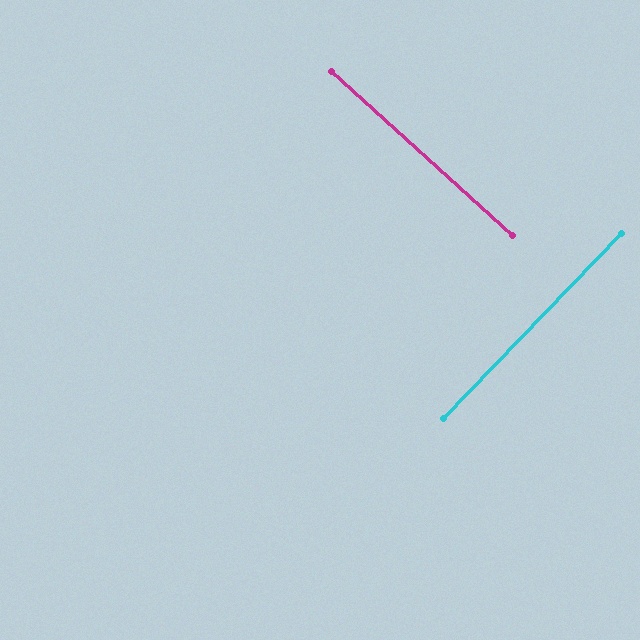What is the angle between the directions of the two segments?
Approximately 88 degrees.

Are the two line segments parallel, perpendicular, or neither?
Perpendicular — they meet at approximately 88°.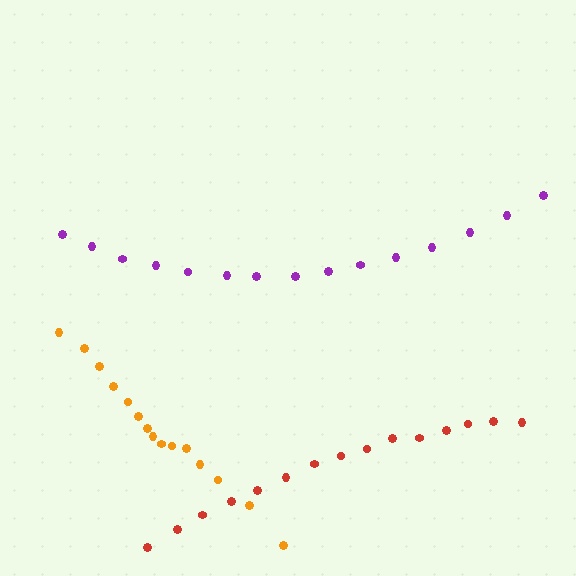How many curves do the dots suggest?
There are 3 distinct paths.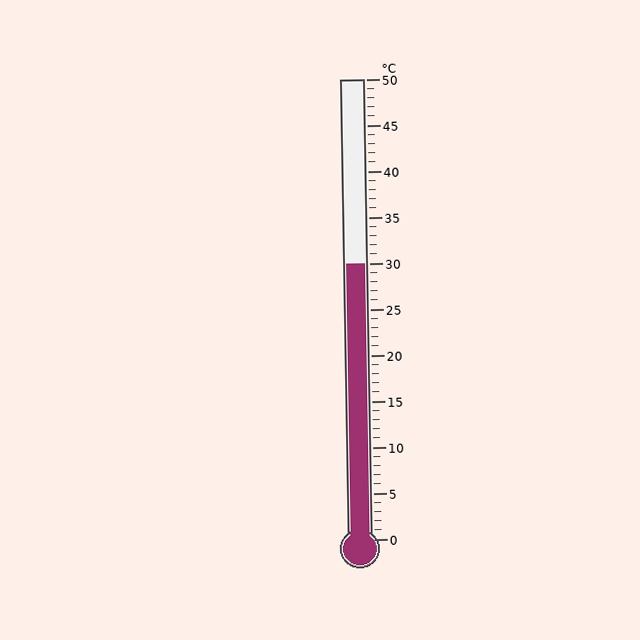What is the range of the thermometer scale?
The thermometer scale ranges from 0°C to 50°C.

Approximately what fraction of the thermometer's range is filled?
The thermometer is filled to approximately 60% of its range.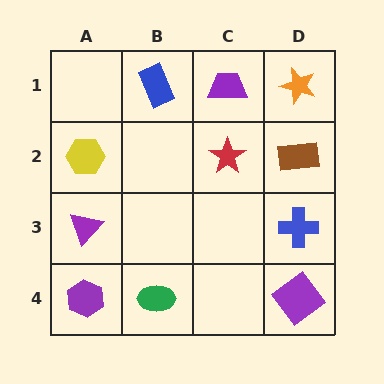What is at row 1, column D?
An orange star.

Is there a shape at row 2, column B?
No, that cell is empty.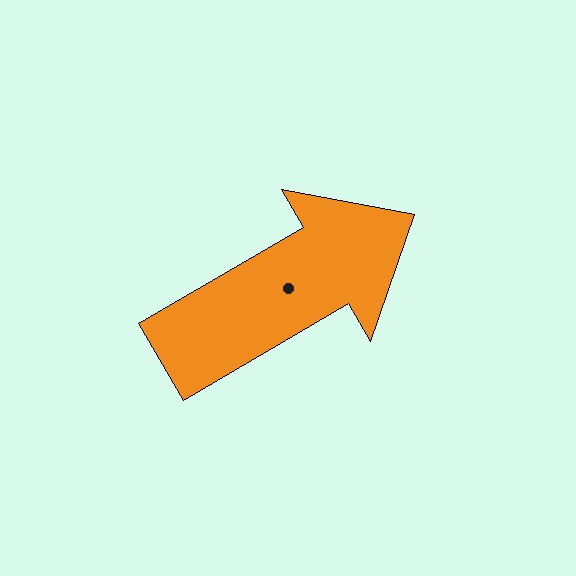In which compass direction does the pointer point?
Northeast.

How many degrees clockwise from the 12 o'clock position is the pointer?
Approximately 60 degrees.